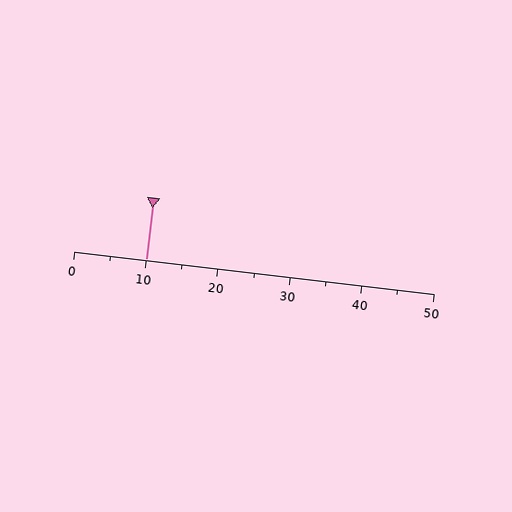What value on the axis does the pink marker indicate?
The marker indicates approximately 10.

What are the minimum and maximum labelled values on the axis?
The axis runs from 0 to 50.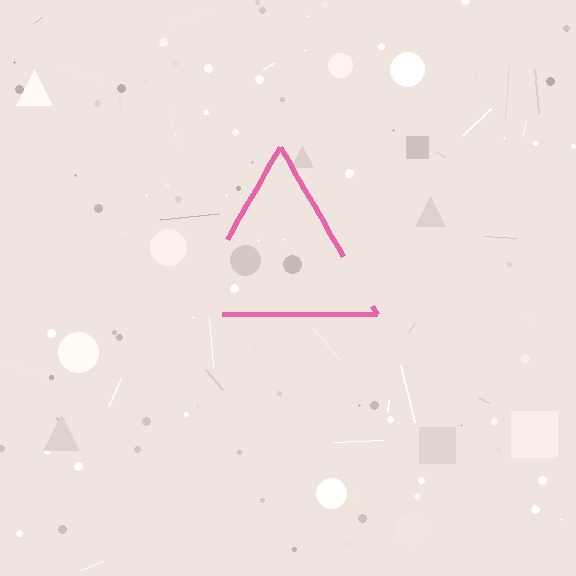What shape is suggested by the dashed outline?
The dashed outline suggests a triangle.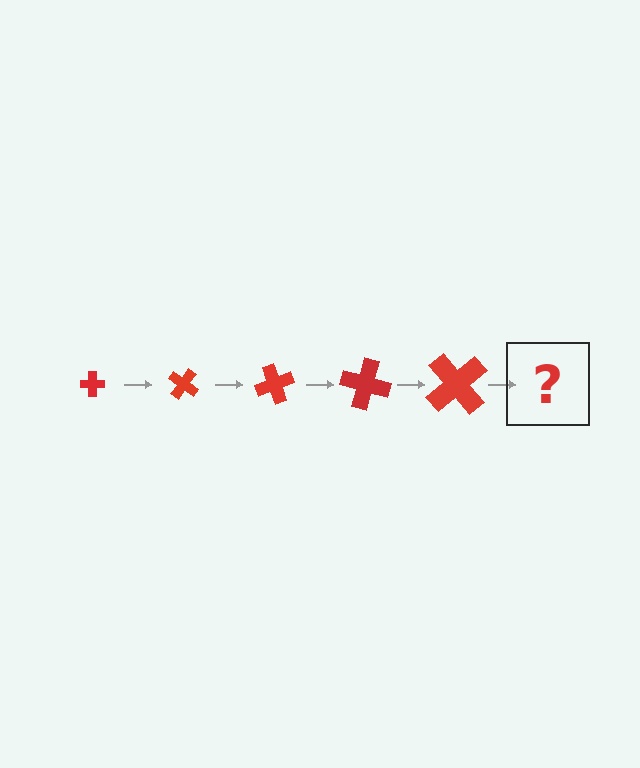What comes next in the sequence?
The next element should be a cross, larger than the previous one and rotated 175 degrees from the start.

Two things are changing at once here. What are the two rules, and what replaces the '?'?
The two rules are that the cross grows larger each step and it rotates 35 degrees each step. The '?' should be a cross, larger than the previous one and rotated 175 degrees from the start.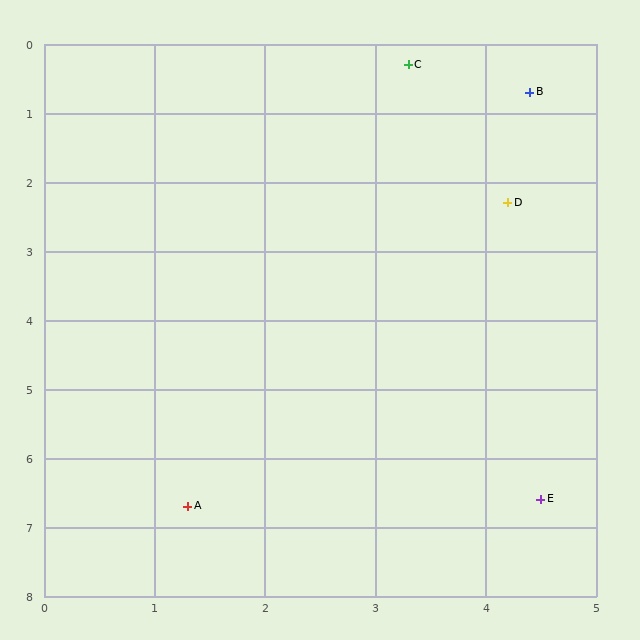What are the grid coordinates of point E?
Point E is at approximately (4.5, 6.6).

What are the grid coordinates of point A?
Point A is at approximately (1.3, 6.7).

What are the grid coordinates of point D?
Point D is at approximately (4.2, 2.3).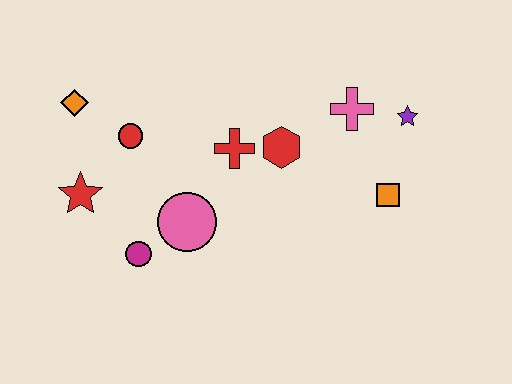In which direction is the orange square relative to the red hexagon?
The orange square is to the right of the red hexagon.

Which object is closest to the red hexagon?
The red cross is closest to the red hexagon.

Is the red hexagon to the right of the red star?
Yes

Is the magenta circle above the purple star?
No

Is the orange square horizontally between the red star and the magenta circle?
No